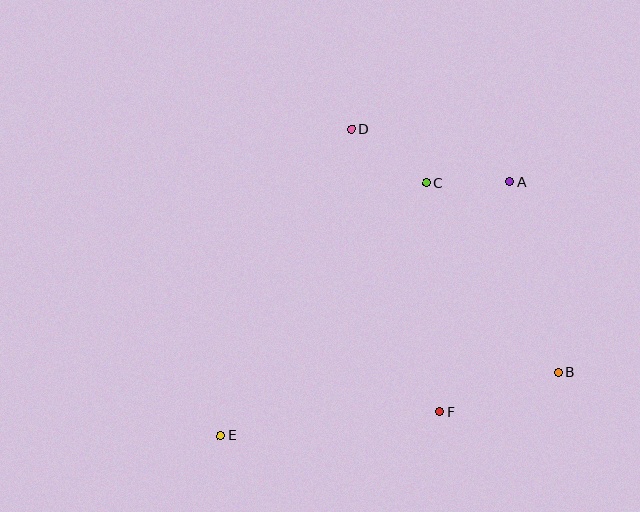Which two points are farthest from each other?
Points A and E are farthest from each other.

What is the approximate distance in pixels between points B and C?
The distance between B and C is approximately 230 pixels.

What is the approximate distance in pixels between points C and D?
The distance between C and D is approximately 92 pixels.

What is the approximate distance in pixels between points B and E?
The distance between B and E is approximately 344 pixels.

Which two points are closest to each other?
Points A and C are closest to each other.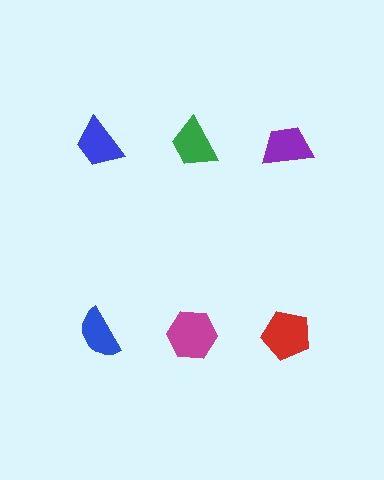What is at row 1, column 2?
A green trapezoid.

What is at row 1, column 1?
A blue trapezoid.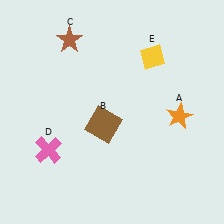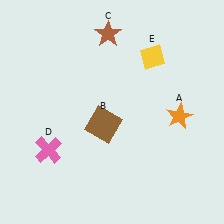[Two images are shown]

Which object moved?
The brown star (C) moved right.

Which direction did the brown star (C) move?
The brown star (C) moved right.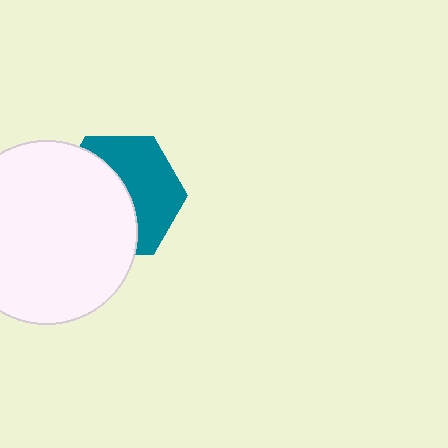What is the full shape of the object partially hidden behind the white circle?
The partially hidden object is a teal hexagon.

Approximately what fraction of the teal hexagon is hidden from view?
Roughly 52% of the teal hexagon is hidden behind the white circle.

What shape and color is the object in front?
The object in front is a white circle.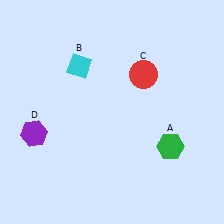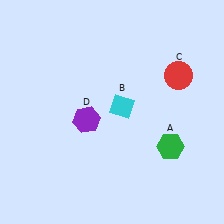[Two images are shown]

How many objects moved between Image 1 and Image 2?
3 objects moved between the two images.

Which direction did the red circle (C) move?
The red circle (C) moved right.